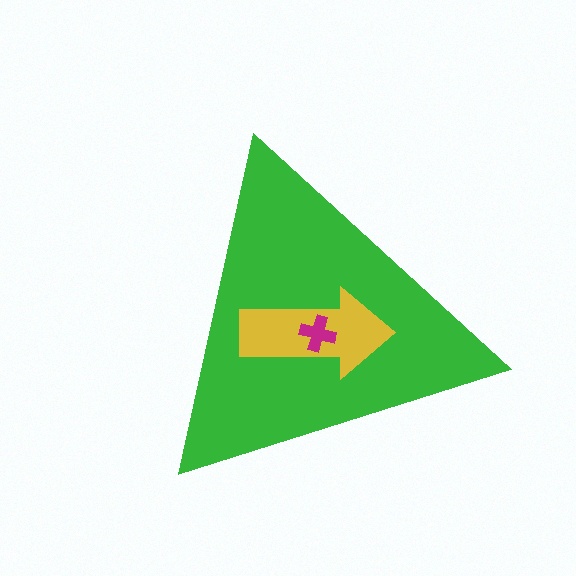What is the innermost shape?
The magenta cross.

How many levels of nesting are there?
3.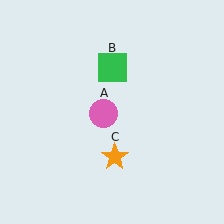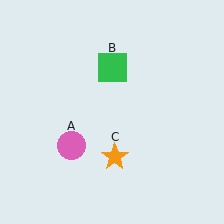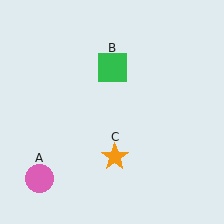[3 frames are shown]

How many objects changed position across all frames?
1 object changed position: pink circle (object A).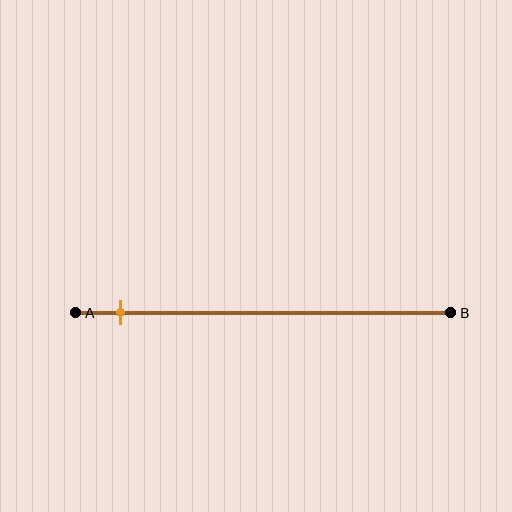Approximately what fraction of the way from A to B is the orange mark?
The orange mark is approximately 10% of the way from A to B.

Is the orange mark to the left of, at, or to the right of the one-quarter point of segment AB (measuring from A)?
The orange mark is to the left of the one-quarter point of segment AB.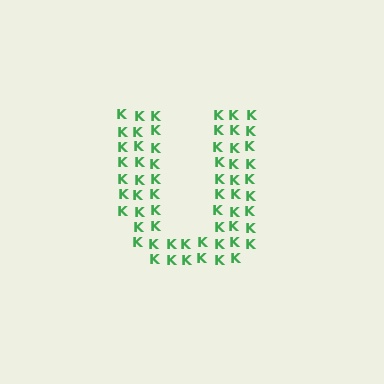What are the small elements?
The small elements are letter K's.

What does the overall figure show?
The overall figure shows the letter U.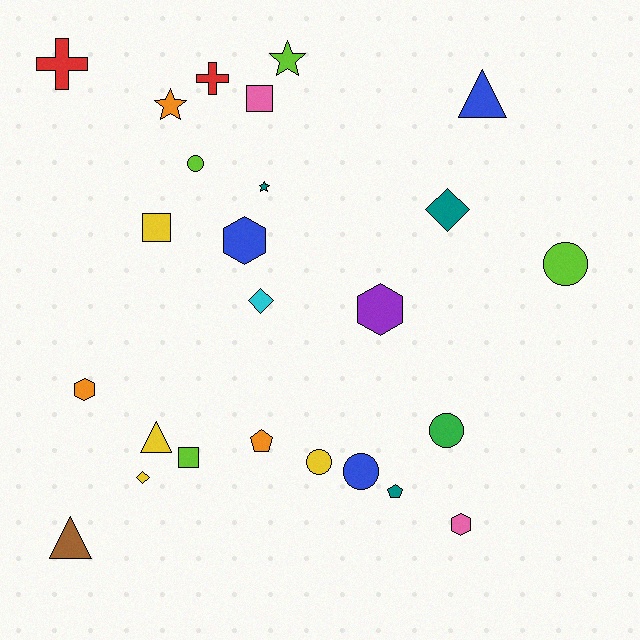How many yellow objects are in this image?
There are 4 yellow objects.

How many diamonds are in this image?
There are 3 diamonds.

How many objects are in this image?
There are 25 objects.